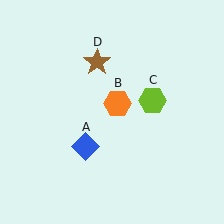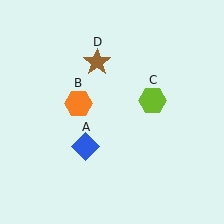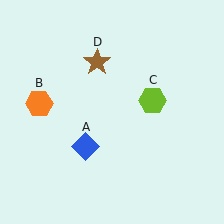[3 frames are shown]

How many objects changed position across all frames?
1 object changed position: orange hexagon (object B).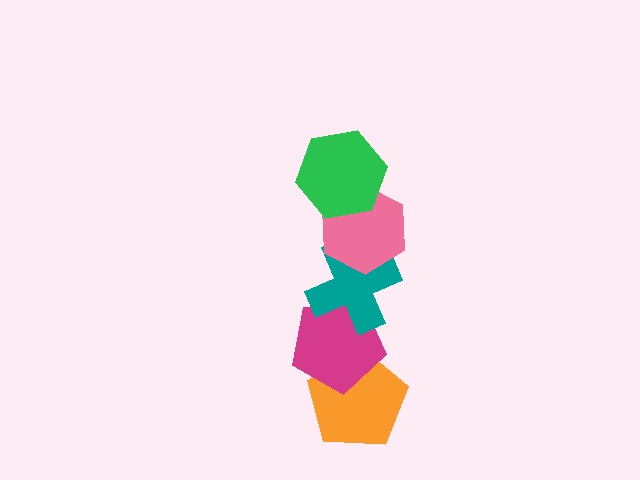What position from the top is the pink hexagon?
The pink hexagon is 2nd from the top.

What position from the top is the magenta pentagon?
The magenta pentagon is 4th from the top.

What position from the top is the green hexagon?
The green hexagon is 1st from the top.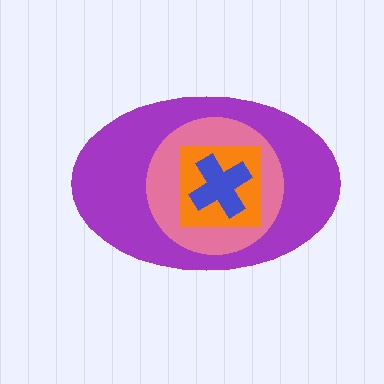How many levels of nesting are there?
4.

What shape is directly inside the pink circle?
The orange square.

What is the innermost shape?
The blue cross.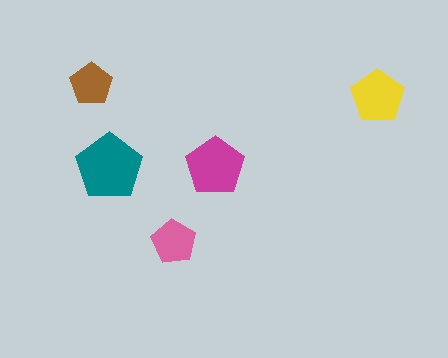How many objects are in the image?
There are 5 objects in the image.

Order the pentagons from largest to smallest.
the teal one, the magenta one, the yellow one, the pink one, the brown one.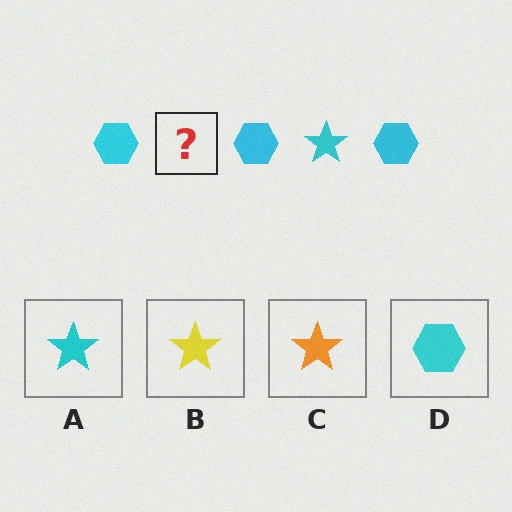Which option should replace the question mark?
Option A.